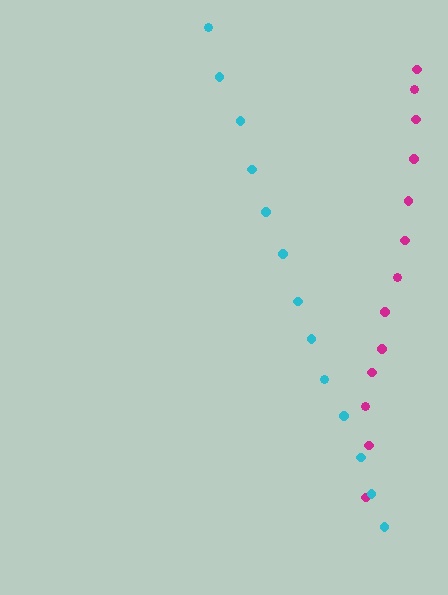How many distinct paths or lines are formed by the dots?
There are 2 distinct paths.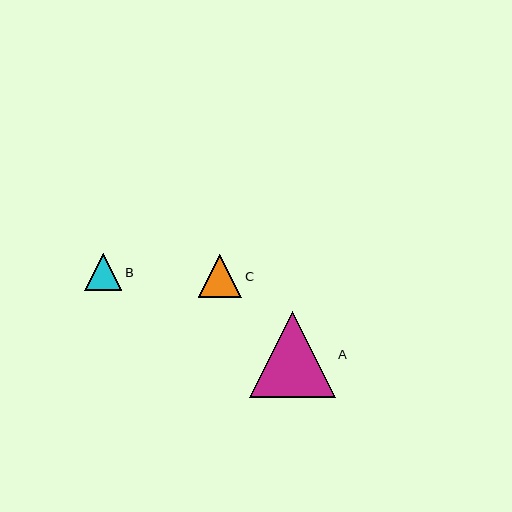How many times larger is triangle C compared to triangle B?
Triangle C is approximately 1.2 times the size of triangle B.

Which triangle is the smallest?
Triangle B is the smallest with a size of approximately 37 pixels.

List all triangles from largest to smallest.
From largest to smallest: A, C, B.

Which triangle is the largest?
Triangle A is the largest with a size of approximately 86 pixels.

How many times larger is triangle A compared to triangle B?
Triangle A is approximately 2.3 times the size of triangle B.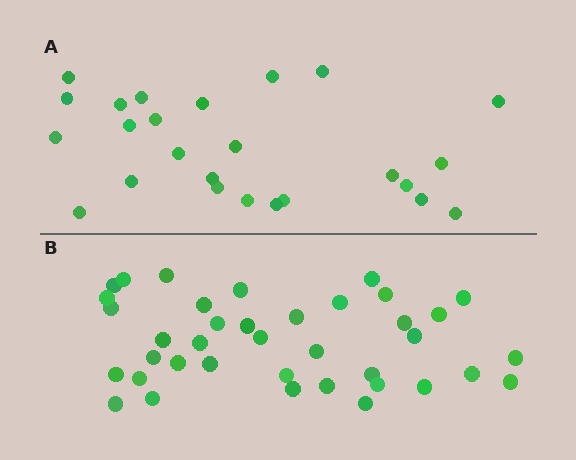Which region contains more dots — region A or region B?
Region B (the bottom region) has more dots.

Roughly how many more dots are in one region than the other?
Region B has approximately 15 more dots than region A.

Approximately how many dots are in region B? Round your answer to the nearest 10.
About 40 dots. (The exact count is 38, which rounds to 40.)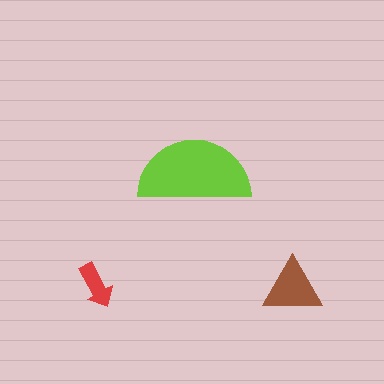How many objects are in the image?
There are 3 objects in the image.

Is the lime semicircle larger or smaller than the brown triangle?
Larger.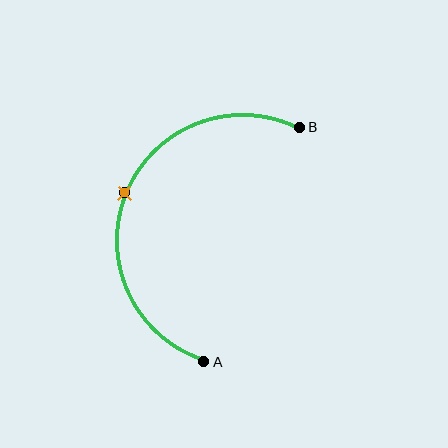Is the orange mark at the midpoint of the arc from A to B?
Yes. The orange mark lies on the arc at equal arc-length from both A and B — it is the arc midpoint.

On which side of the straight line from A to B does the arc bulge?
The arc bulges to the left of the straight line connecting A and B.